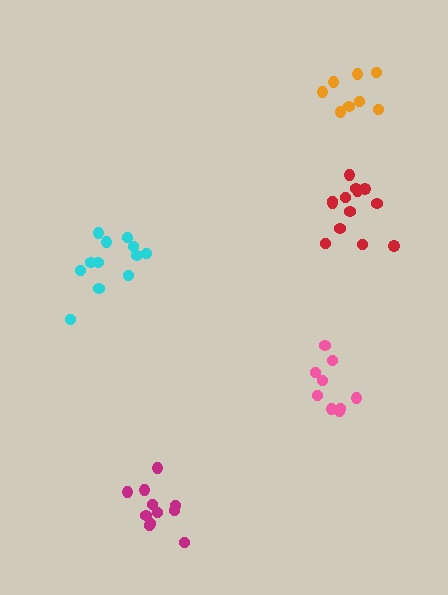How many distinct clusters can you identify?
There are 5 distinct clusters.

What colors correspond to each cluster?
The clusters are colored: pink, orange, magenta, red, cyan.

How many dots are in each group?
Group 1: 9 dots, Group 2: 8 dots, Group 3: 11 dots, Group 4: 13 dots, Group 5: 12 dots (53 total).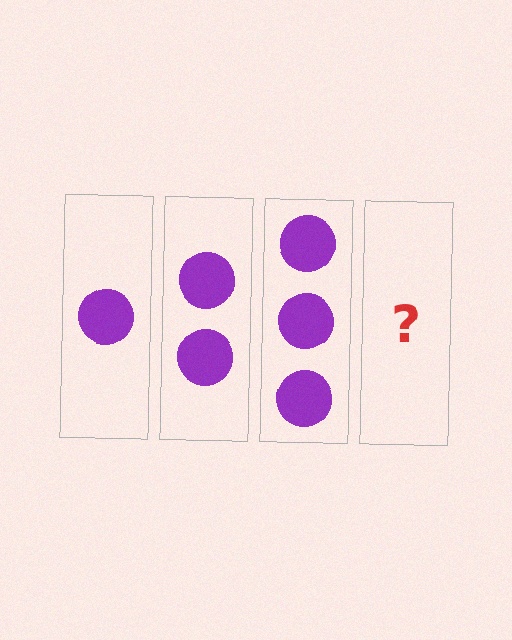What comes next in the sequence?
The next element should be 4 circles.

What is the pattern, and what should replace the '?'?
The pattern is that each step adds one more circle. The '?' should be 4 circles.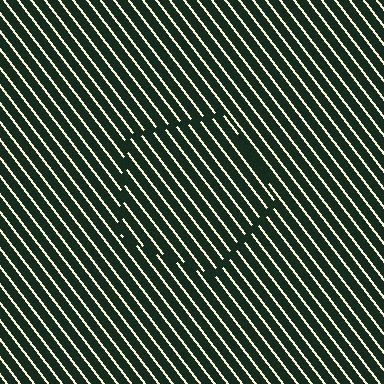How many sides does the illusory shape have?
5 sides — the line-ends trace a pentagon.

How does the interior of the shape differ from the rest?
The interior of the shape contains the same grating, shifted by half a period — the contour is defined by the phase discontinuity where line-ends from the inner and outer gratings abut.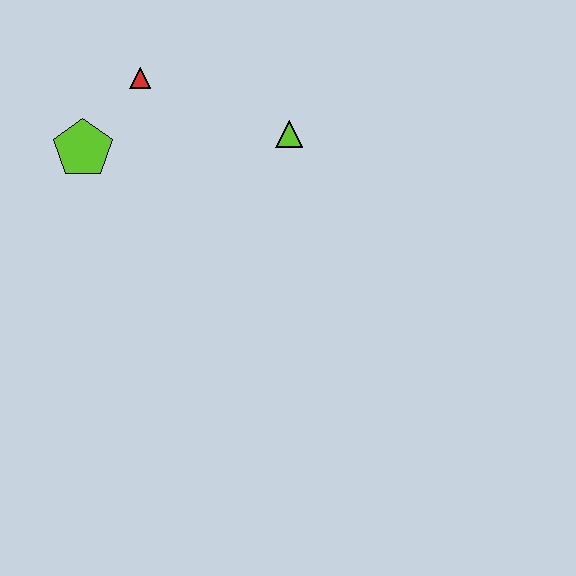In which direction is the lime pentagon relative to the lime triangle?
The lime pentagon is to the left of the lime triangle.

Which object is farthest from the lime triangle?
The lime pentagon is farthest from the lime triangle.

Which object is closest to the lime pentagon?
The red triangle is closest to the lime pentagon.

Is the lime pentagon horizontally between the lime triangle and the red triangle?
No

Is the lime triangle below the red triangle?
Yes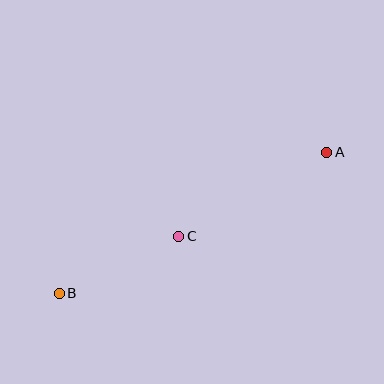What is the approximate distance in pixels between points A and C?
The distance between A and C is approximately 170 pixels.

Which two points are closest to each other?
Points B and C are closest to each other.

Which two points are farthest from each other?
Points A and B are farthest from each other.